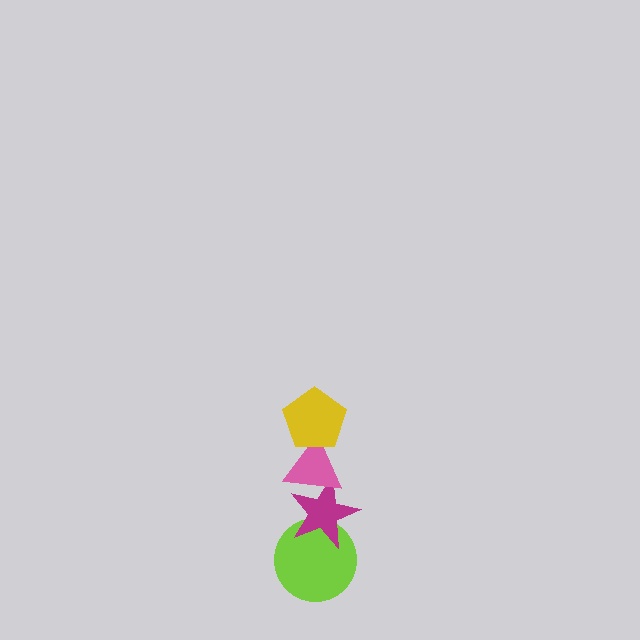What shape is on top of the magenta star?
The pink triangle is on top of the magenta star.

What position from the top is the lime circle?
The lime circle is 4th from the top.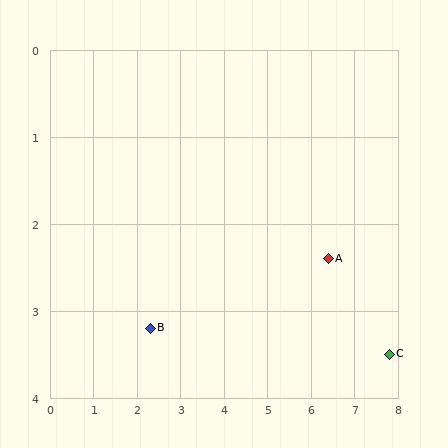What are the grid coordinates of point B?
Point B is at approximately (2.3, 3.2).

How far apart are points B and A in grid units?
Points B and A are about 4.2 grid units apart.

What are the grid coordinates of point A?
Point A is at approximately (6.4, 2.4).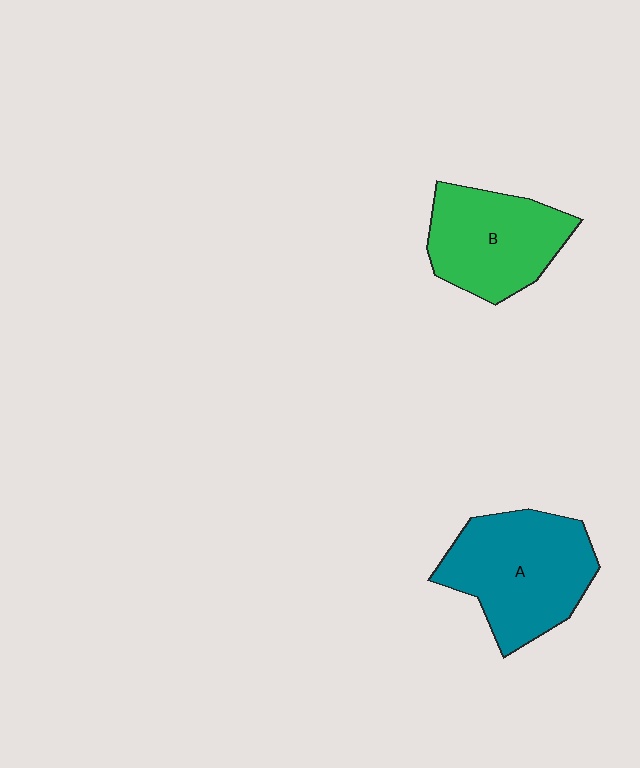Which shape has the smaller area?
Shape B (green).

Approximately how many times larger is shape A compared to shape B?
Approximately 1.2 times.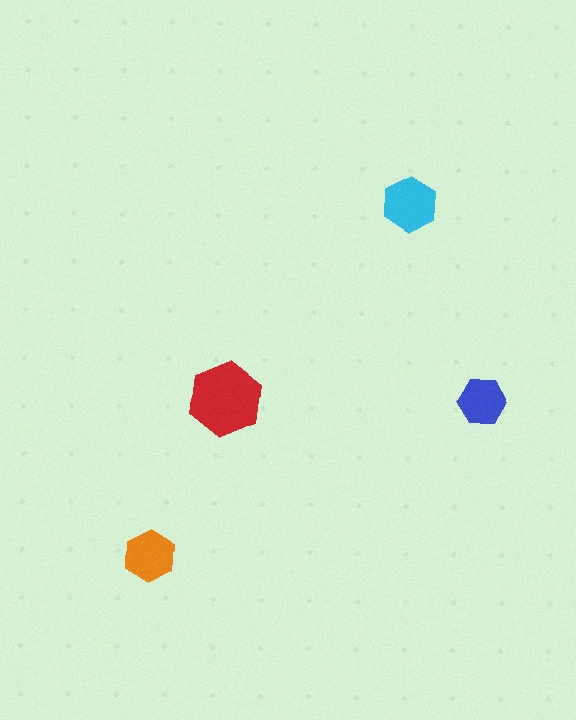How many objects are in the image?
There are 4 objects in the image.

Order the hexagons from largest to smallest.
the red one, the cyan one, the orange one, the blue one.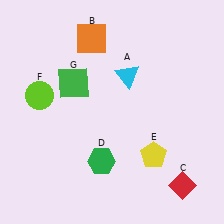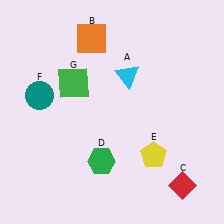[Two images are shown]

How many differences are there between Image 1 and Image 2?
There is 1 difference between the two images.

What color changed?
The circle (F) changed from lime in Image 1 to teal in Image 2.